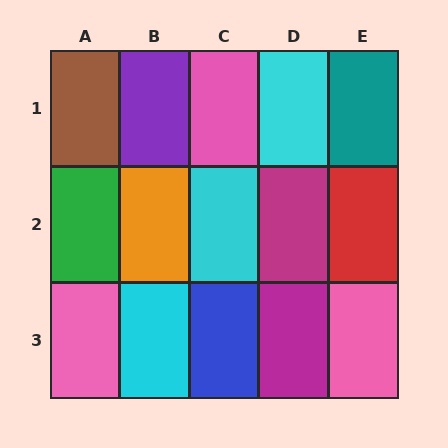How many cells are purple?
1 cell is purple.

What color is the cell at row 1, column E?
Teal.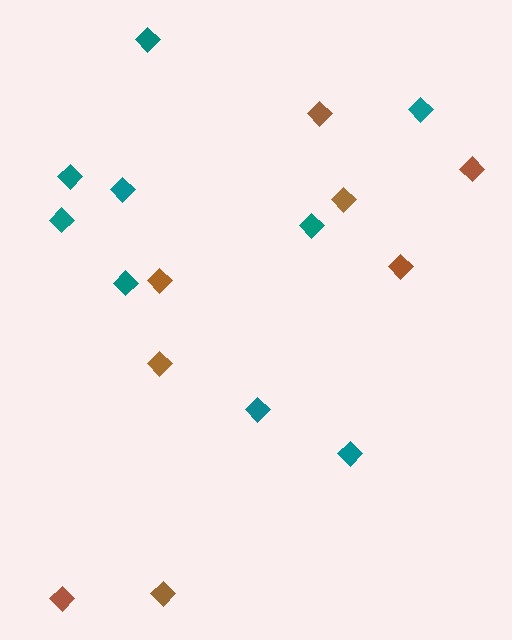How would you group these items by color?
There are 2 groups: one group of brown diamonds (8) and one group of teal diamonds (9).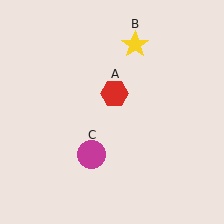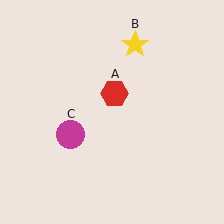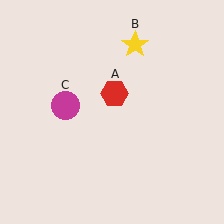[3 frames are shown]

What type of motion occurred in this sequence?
The magenta circle (object C) rotated clockwise around the center of the scene.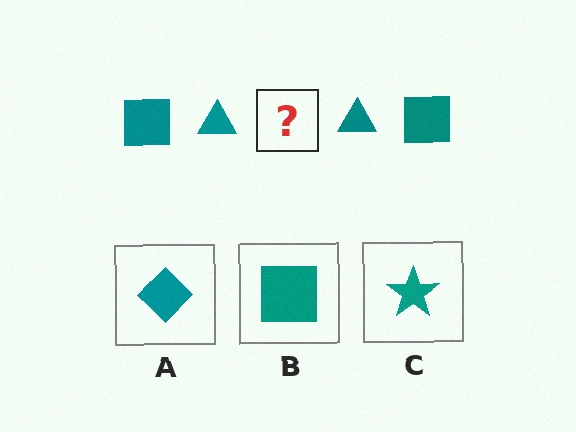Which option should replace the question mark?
Option B.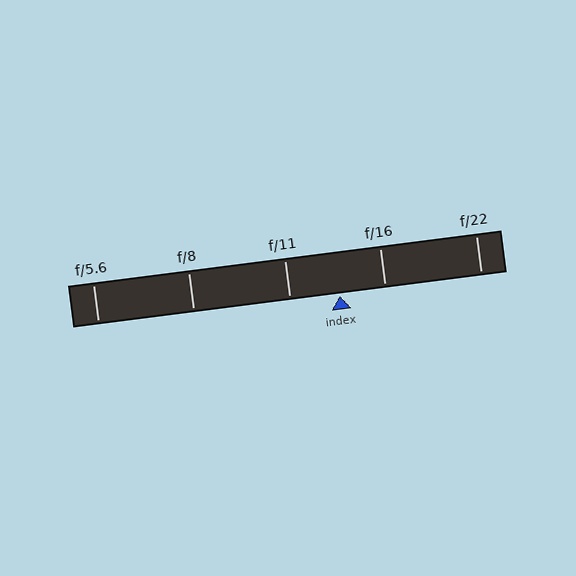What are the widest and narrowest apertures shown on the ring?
The widest aperture shown is f/5.6 and the narrowest is f/22.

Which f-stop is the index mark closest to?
The index mark is closest to f/16.